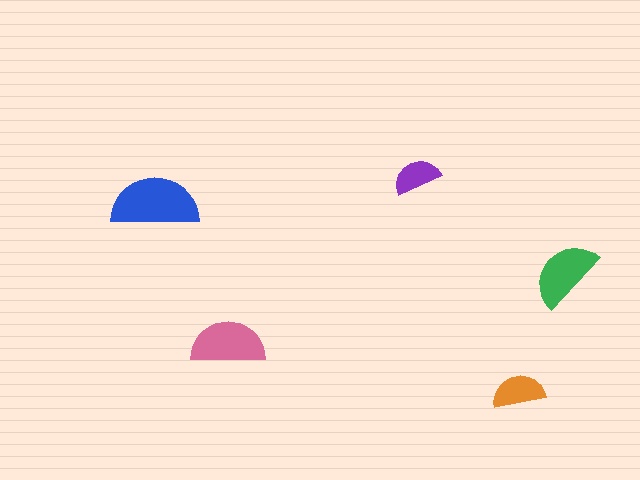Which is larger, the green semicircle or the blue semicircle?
The blue one.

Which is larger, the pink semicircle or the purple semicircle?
The pink one.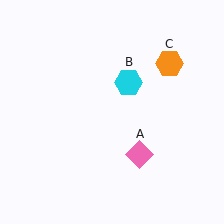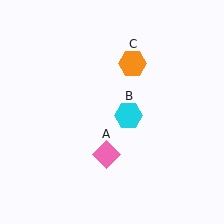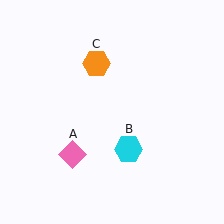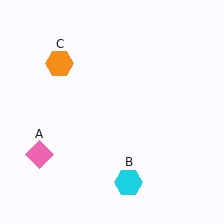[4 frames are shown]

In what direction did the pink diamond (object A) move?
The pink diamond (object A) moved left.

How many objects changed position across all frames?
3 objects changed position: pink diamond (object A), cyan hexagon (object B), orange hexagon (object C).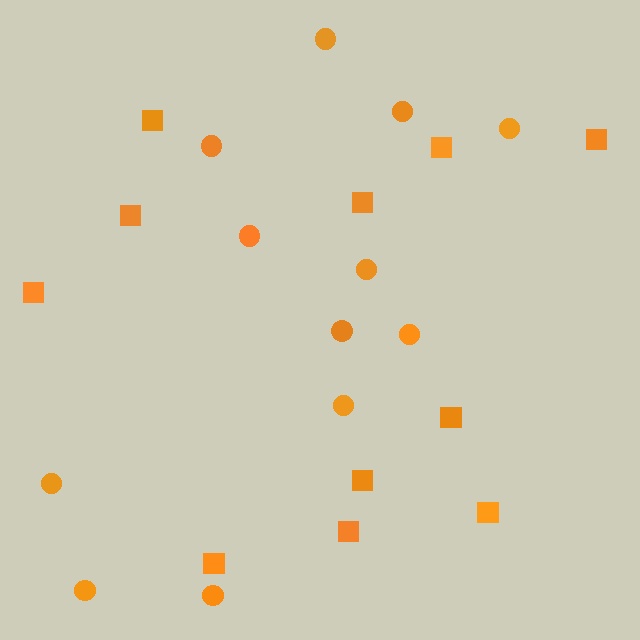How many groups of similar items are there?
There are 2 groups: one group of circles (12) and one group of squares (11).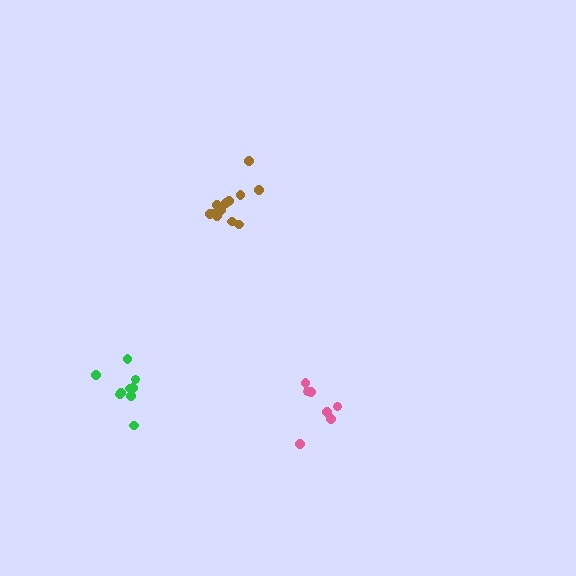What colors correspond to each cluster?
The clusters are colored: brown, pink, green.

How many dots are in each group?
Group 1: 12 dots, Group 2: 7 dots, Group 3: 9 dots (28 total).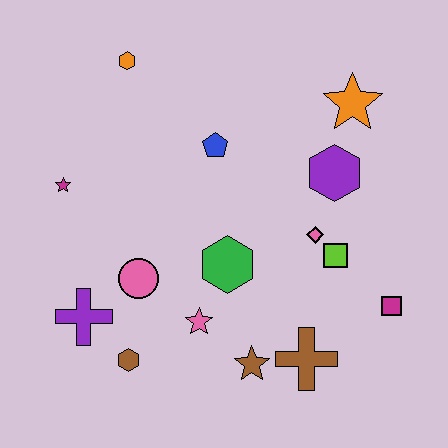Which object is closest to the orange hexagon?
The blue pentagon is closest to the orange hexagon.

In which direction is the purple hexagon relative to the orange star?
The purple hexagon is below the orange star.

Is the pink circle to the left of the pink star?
Yes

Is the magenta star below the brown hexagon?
No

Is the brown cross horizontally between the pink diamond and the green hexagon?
Yes